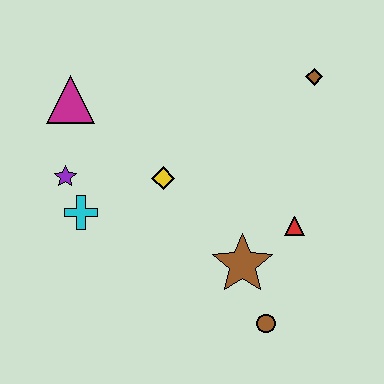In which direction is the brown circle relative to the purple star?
The brown circle is to the right of the purple star.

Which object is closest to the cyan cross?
The purple star is closest to the cyan cross.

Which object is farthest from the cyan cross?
The brown diamond is farthest from the cyan cross.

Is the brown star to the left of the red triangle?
Yes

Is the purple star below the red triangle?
No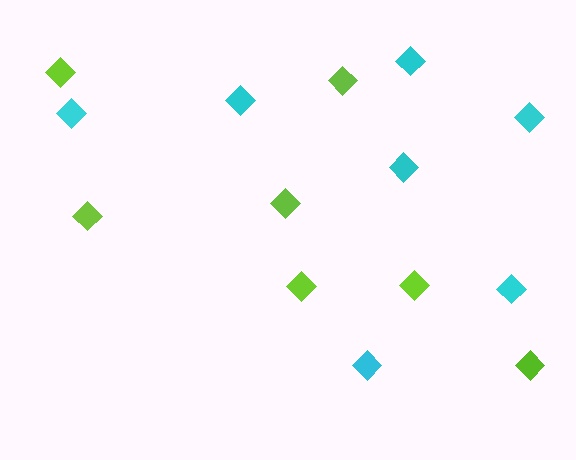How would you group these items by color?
There are 2 groups: one group of lime diamonds (7) and one group of cyan diamonds (7).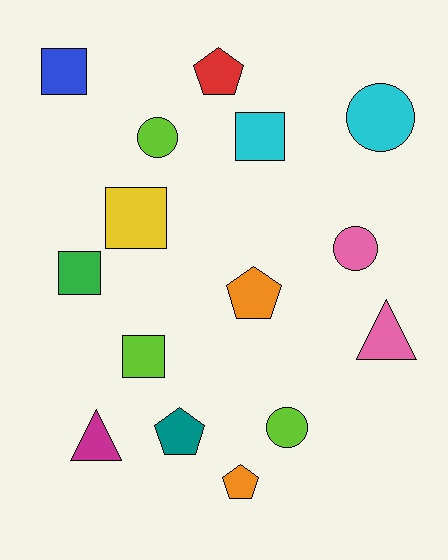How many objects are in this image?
There are 15 objects.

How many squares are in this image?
There are 5 squares.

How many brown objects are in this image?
There are no brown objects.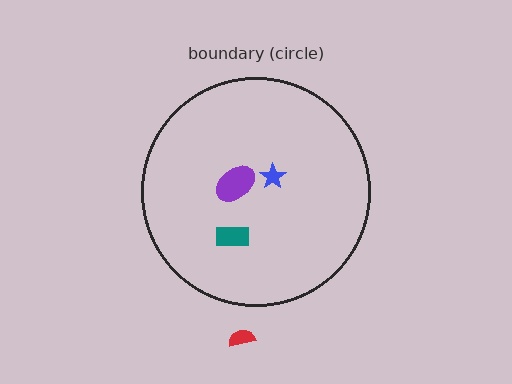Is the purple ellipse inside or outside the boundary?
Inside.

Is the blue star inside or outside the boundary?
Inside.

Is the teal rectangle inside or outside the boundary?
Inside.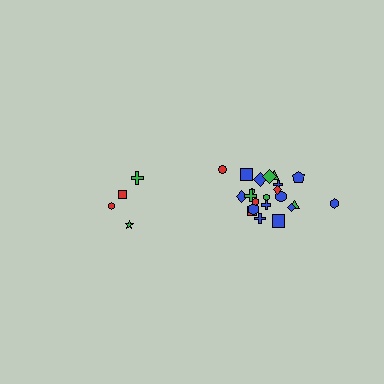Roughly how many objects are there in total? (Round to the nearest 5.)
Roughly 25 objects in total.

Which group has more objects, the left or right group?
The right group.